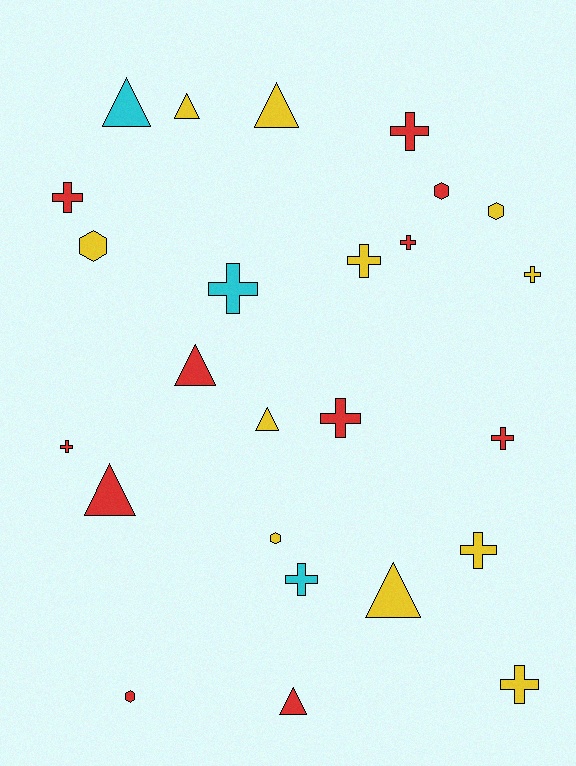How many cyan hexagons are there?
There are no cyan hexagons.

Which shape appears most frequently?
Cross, with 12 objects.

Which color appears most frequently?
Yellow, with 11 objects.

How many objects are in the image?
There are 25 objects.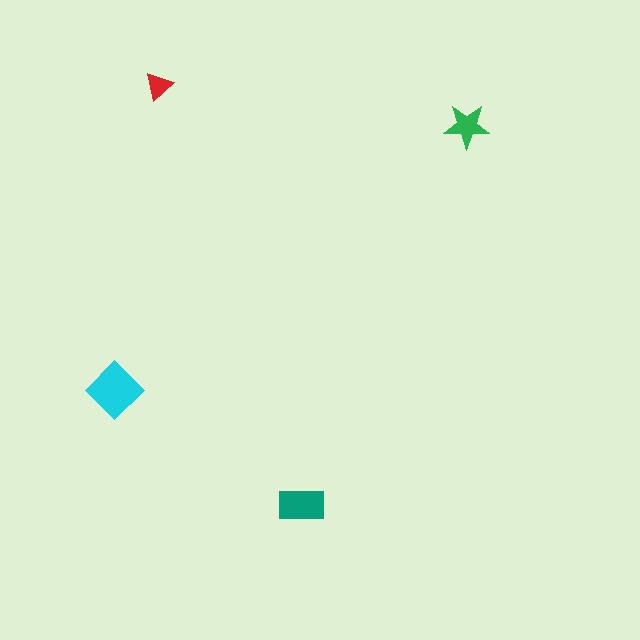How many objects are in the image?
There are 4 objects in the image.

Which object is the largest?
The cyan diamond.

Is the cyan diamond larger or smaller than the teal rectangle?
Larger.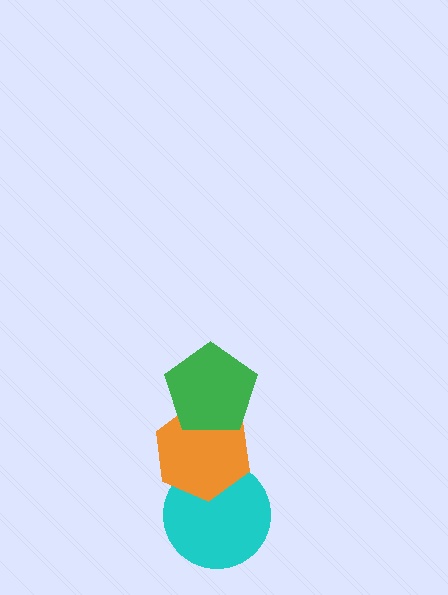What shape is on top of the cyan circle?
The orange hexagon is on top of the cyan circle.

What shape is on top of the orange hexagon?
The green pentagon is on top of the orange hexagon.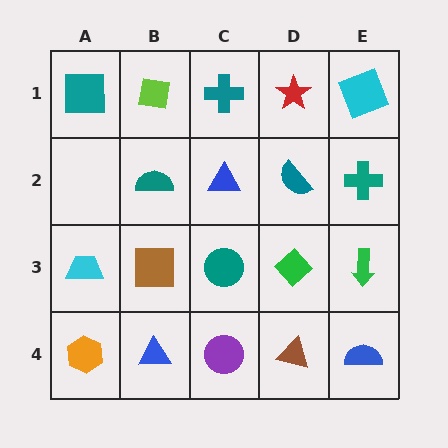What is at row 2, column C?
A blue triangle.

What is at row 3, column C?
A teal circle.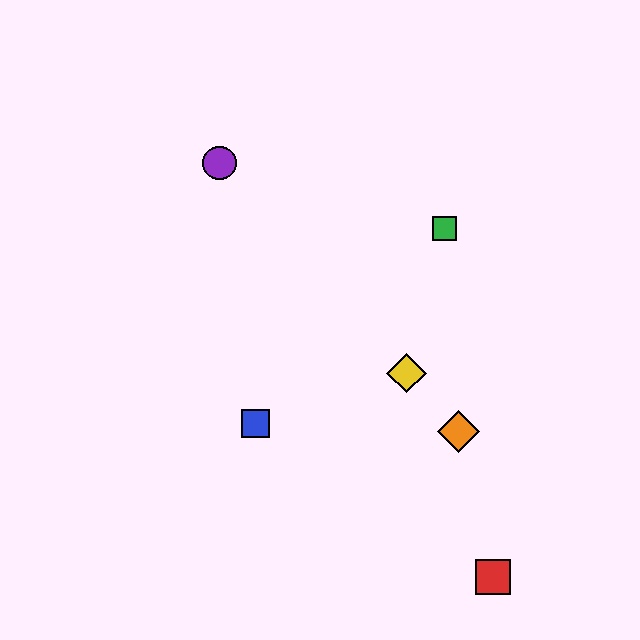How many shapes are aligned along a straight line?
3 shapes (the yellow diamond, the purple circle, the orange diamond) are aligned along a straight line.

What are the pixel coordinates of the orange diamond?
The orange diamond is at (459, 432).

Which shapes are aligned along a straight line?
The yellow diamond, the purple circle, the orange diamond are aligned along a straight line.